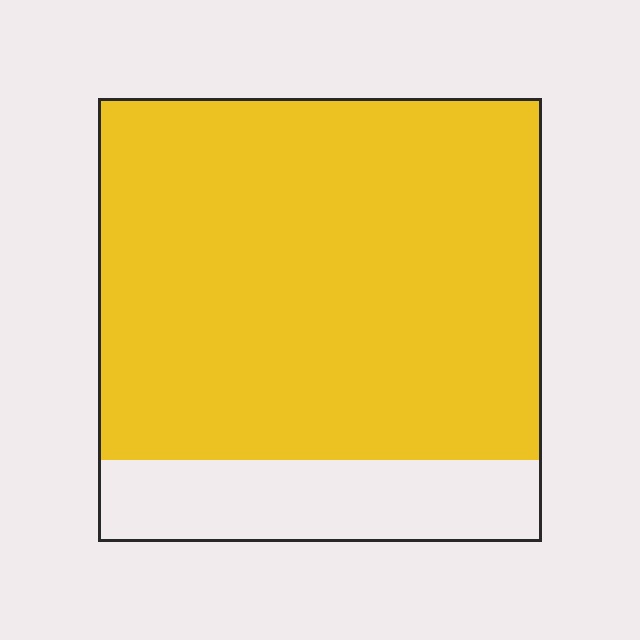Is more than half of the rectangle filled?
Yes.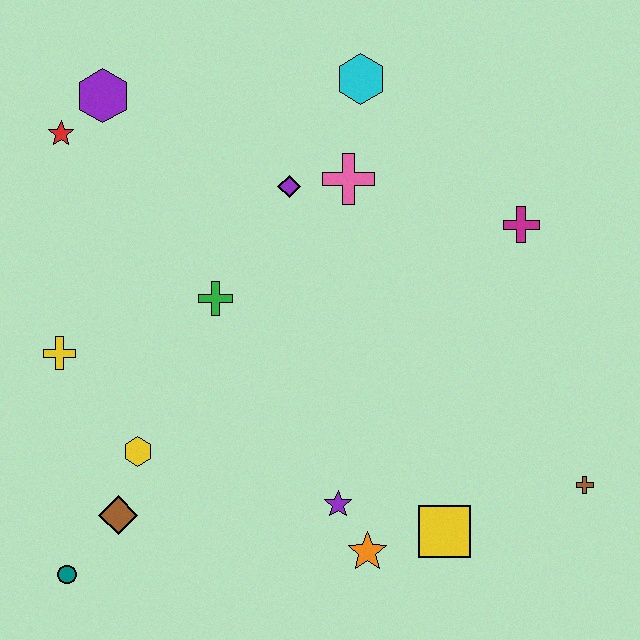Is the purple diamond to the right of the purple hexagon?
Yes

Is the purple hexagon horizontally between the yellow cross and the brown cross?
Yes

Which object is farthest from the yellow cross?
The brown cross is farthest from the yellow cross.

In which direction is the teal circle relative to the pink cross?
The teal circle is below the pink cross.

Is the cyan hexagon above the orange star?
Yes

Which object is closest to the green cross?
The purple diamond is closest to the green cross.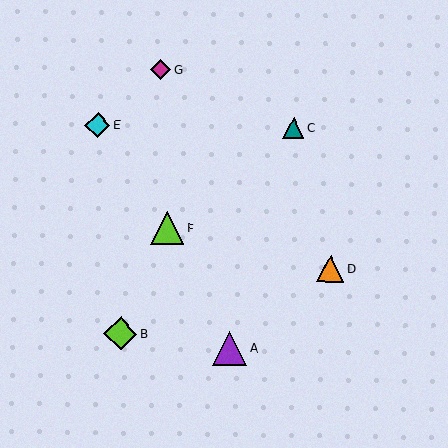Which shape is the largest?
The purple triangle (labeled A) is the largest.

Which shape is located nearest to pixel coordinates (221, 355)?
The purple triangle (labeled A) at (230, 348) is nearest to that location.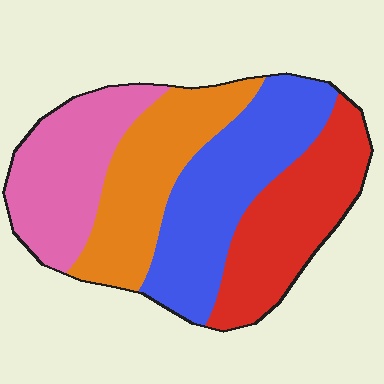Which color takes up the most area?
Blue, at roughly 30%.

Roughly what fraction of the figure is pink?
Pink takes up about one quarter (1/4) of the figure.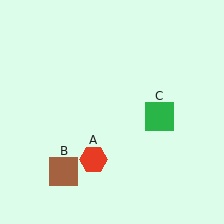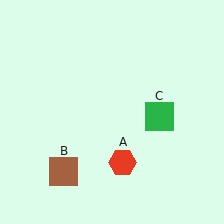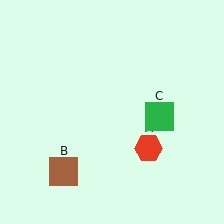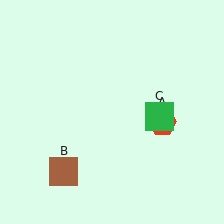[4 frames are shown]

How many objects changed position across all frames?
1 object changed position: red hexagon (object A).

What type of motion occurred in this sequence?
The red hexagon (object A) rotated counterclockwise around the center of the scene.